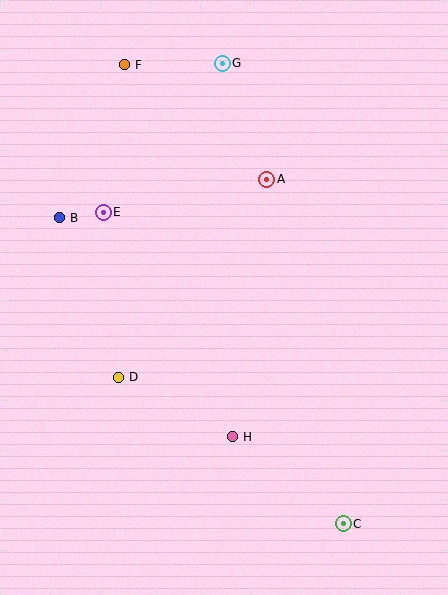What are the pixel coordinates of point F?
Point F is at (125, 65).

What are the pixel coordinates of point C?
Point C is at (343, 524).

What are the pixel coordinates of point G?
Point G is at (222, 63).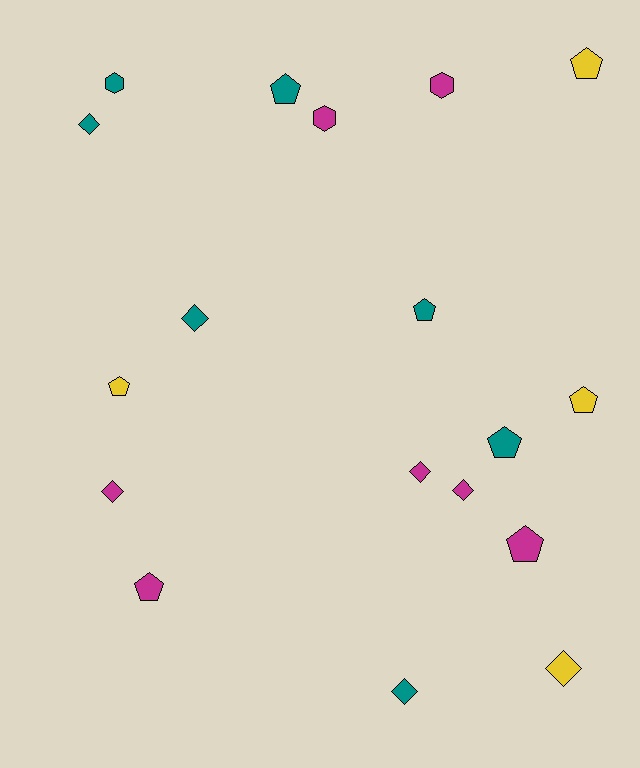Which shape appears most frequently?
Pentagon, with 8 objects.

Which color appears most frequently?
Teal, with 7 objects.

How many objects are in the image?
There are 18 objects.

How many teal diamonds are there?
There are 3 teal diamonds.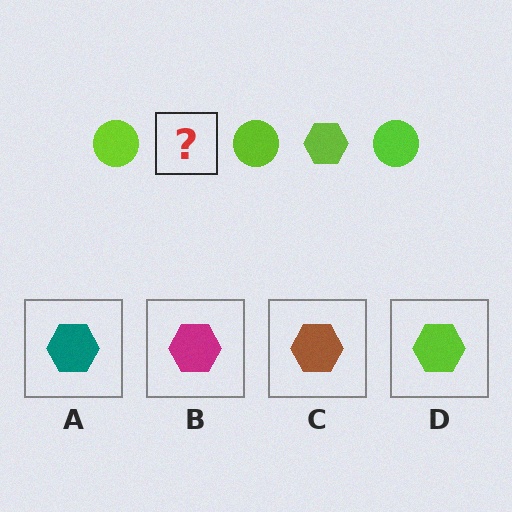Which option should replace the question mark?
Option D.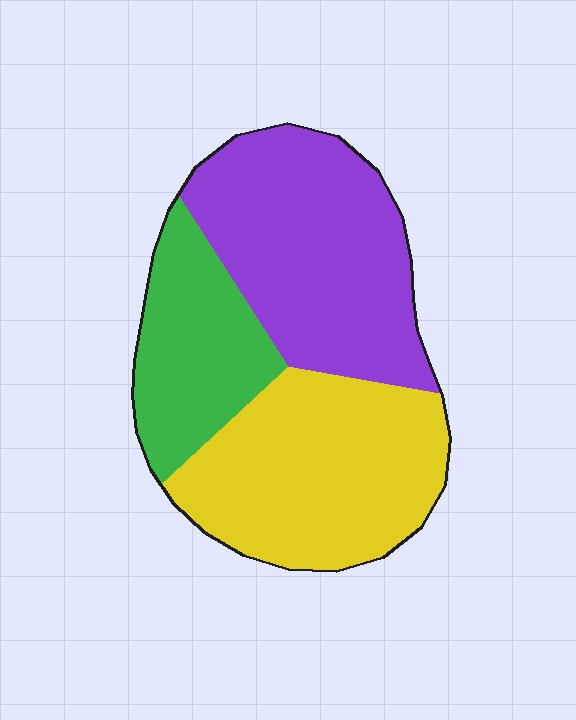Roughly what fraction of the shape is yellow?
Yellow takes up about three eighths (3/8) of the shape.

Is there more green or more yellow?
Yellow.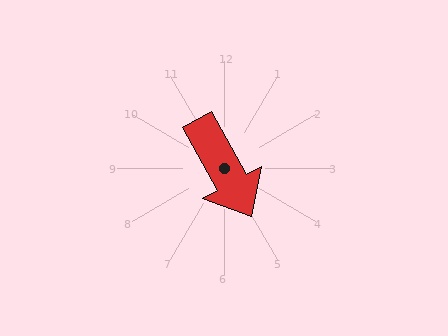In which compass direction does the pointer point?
Southeast.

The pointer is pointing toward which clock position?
Roughly 5 o'clock.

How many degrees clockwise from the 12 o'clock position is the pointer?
Approximately 151 degrees.